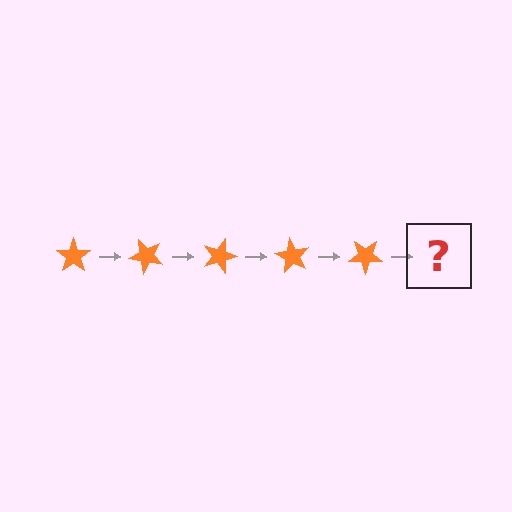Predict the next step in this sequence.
The next step is an orange star rotated 225 degrees.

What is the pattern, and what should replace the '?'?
The pattern is that the star rotates 45 degrees each step. The '?' should be an orange star rotated 225 degrees.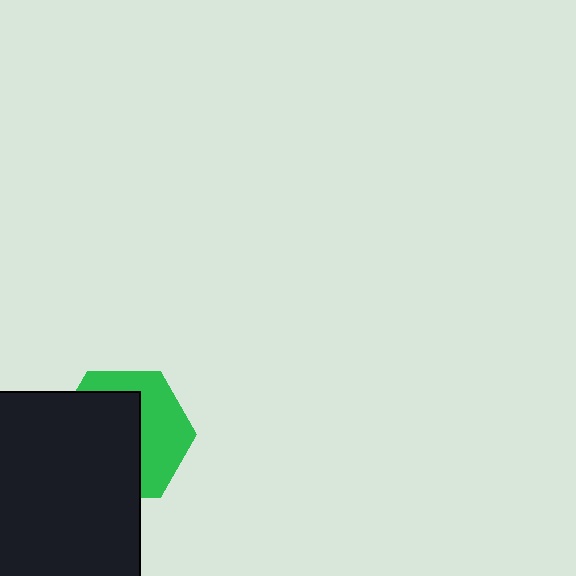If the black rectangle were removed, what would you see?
You would see the complete green hexagon.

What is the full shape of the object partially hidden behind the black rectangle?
The partially hidden object is a green hexagon.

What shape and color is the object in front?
The object in front is a black rectangle.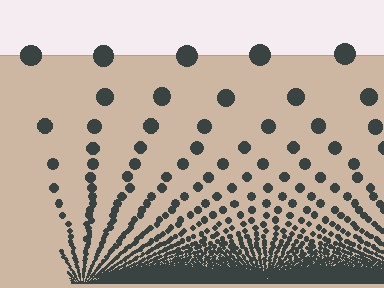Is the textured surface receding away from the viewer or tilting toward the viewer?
The surface appears to tilt toward the viewer. Texture elements get larger and sparser toward the top.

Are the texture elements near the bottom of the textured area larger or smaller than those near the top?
Smaller. The gradient is inverted — elements near the bottom are smaller and denser.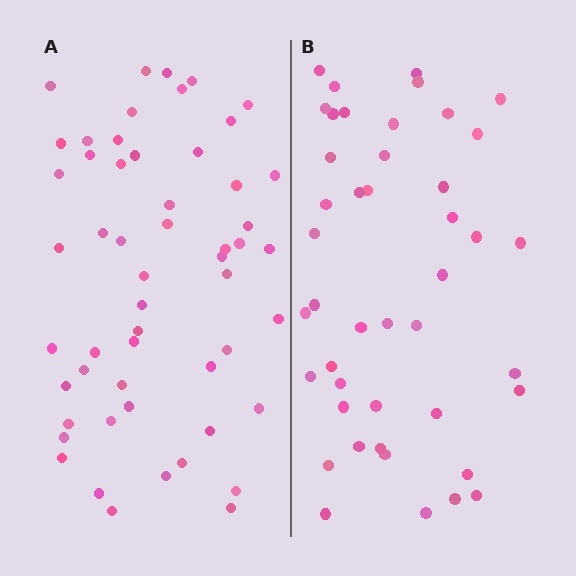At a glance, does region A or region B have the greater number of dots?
Region A (the left region) has more dots.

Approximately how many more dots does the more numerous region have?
Region A has roughly 10 or so more dots than region B.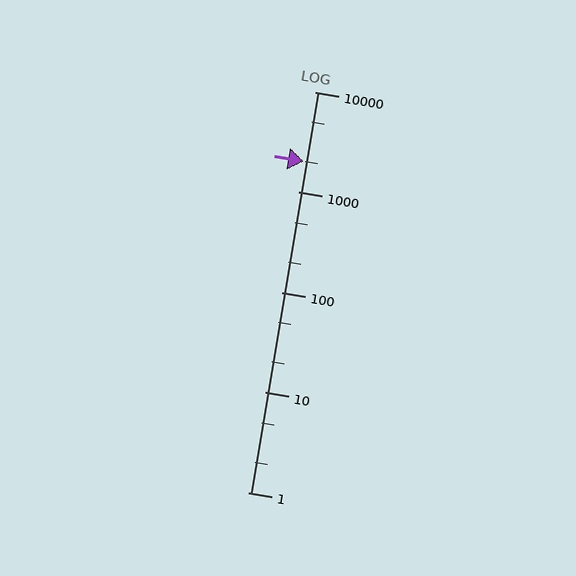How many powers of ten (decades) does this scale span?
The scale spans 4 decades, from 1 to 10000.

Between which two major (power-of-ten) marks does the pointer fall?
The pointer is between 1000 and 10000.